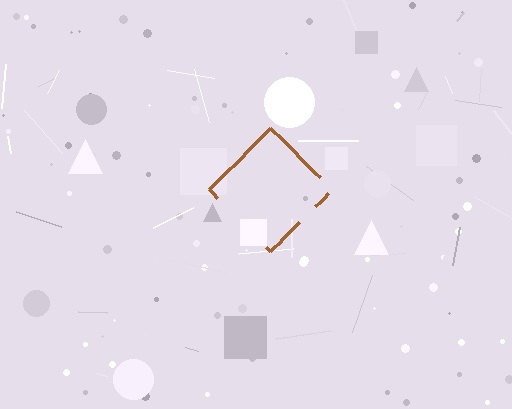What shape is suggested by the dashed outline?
The dashed outline suggests a diamond.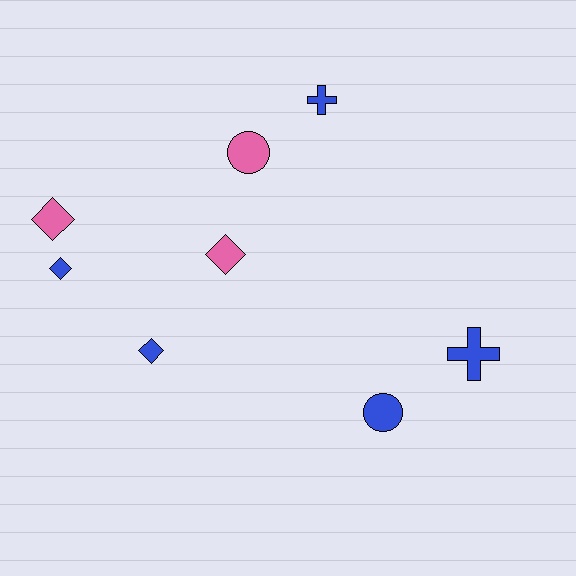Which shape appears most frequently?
Diamond, with 4 objects.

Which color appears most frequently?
Blue, with 5 objects.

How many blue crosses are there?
There are 2 blue crosses.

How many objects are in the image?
There are 8 objects.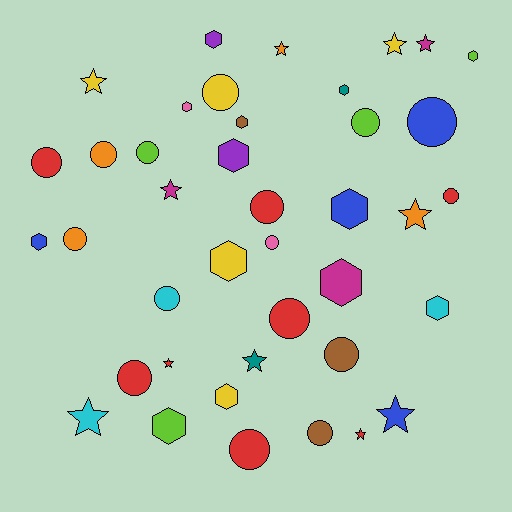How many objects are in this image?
There are 40 objects.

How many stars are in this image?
There are 11 stars.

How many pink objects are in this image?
There are 2 pink objects.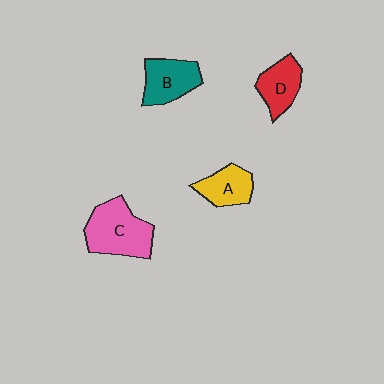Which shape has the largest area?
Shape C (pink).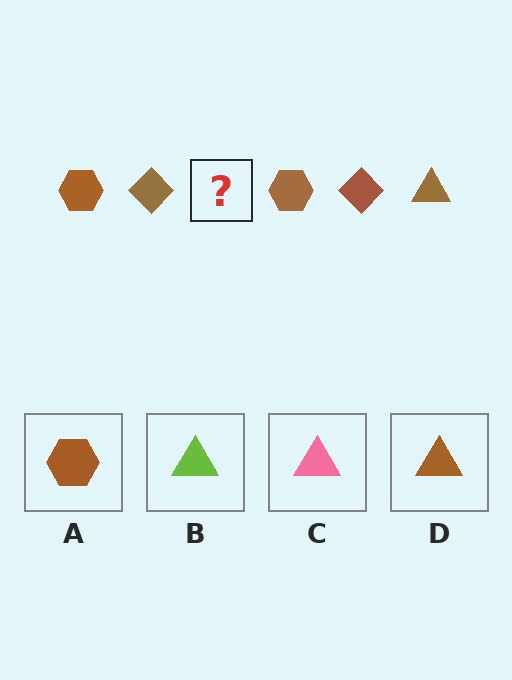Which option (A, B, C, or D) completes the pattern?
D.